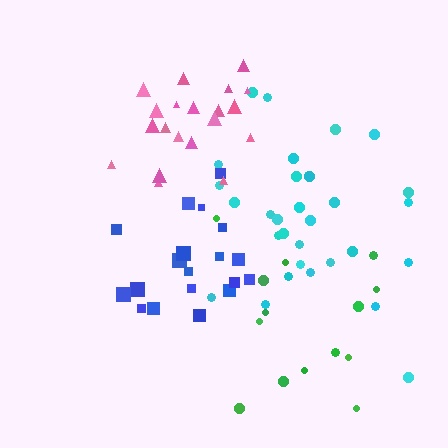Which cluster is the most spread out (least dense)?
Green.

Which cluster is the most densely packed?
Blue.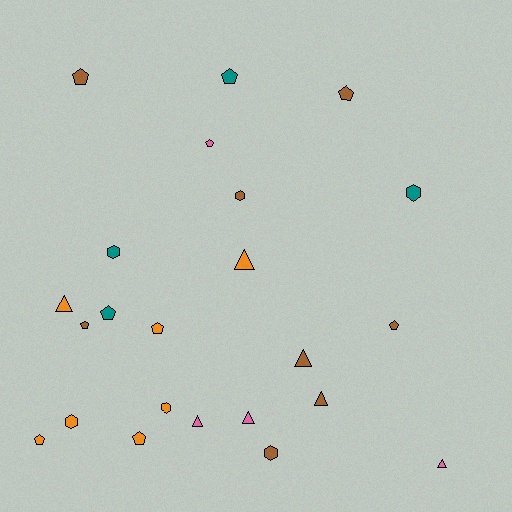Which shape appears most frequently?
Pentagon, with 10 objects.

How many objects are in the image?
There are 23 objects.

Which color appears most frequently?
Brown, with 8 objects.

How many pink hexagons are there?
There are no pink hexagons.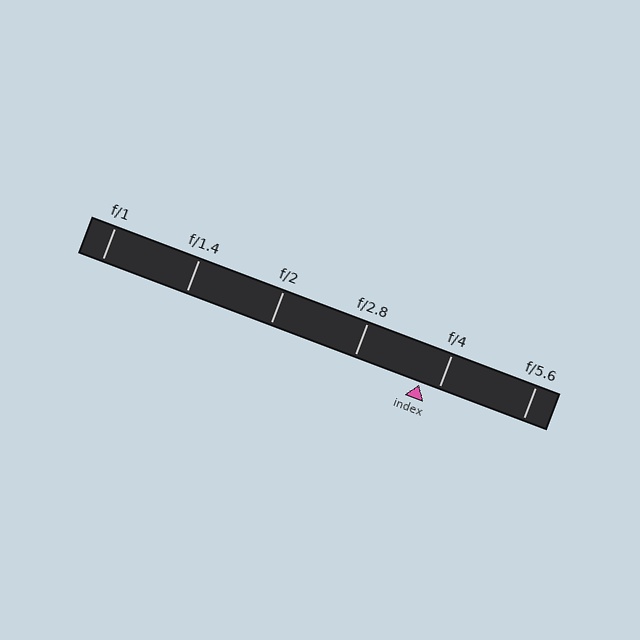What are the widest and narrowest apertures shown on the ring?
The widest aperture shown is f/1 and the narrowest is f/5.6.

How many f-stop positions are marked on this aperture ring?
There are 6 f-stop positions marked.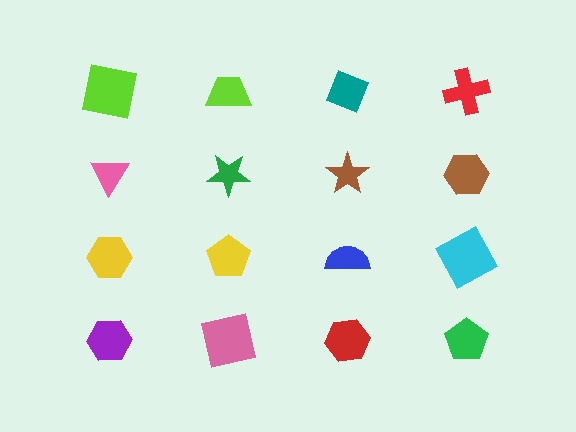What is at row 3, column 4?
A cyan square.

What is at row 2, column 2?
A green star.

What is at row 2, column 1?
A pink triangle.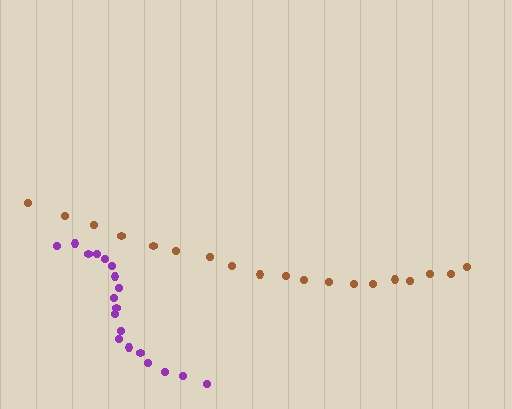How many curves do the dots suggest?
There are 2 distinct paths.